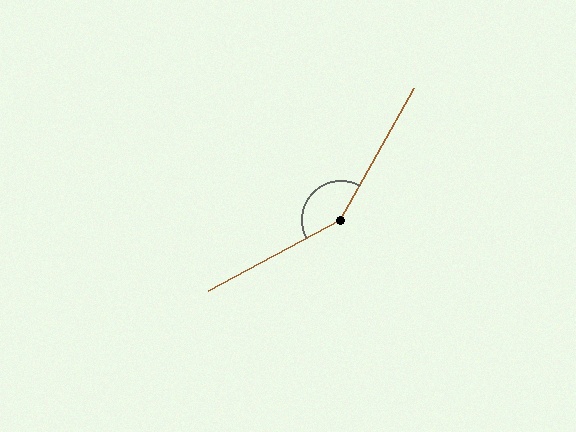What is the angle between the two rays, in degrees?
Approximately 148 degrees.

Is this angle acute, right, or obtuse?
It is obtuse.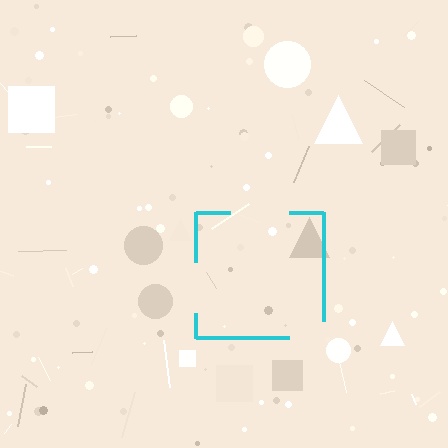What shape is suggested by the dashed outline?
The dashed outline suggests a square.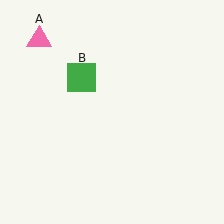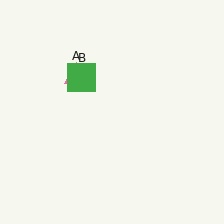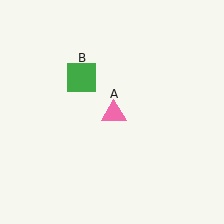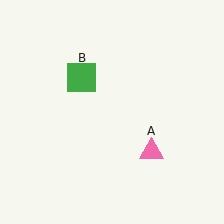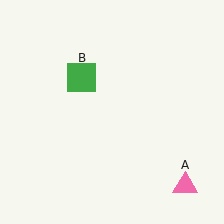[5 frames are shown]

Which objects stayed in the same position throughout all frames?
Green square (object B) remained stationary.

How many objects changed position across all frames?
1 object changed position: pink triangle (object A).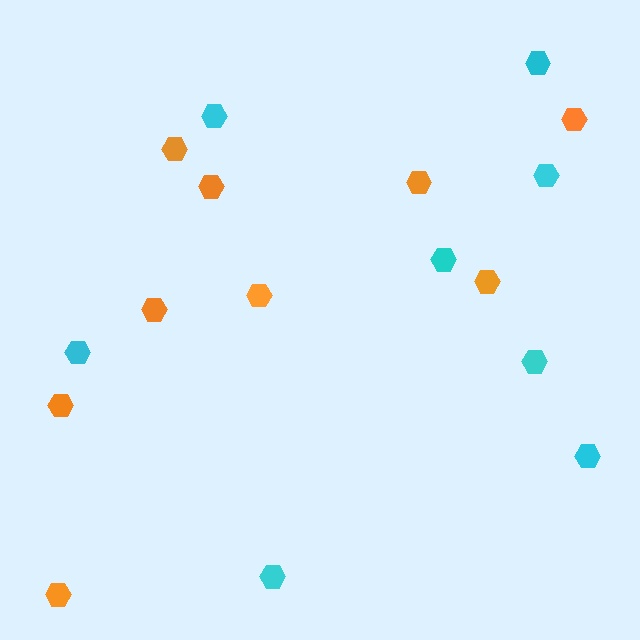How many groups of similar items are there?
There are 2 groups: one group of cyan hexagons (8) and one group of orange hexagons (9).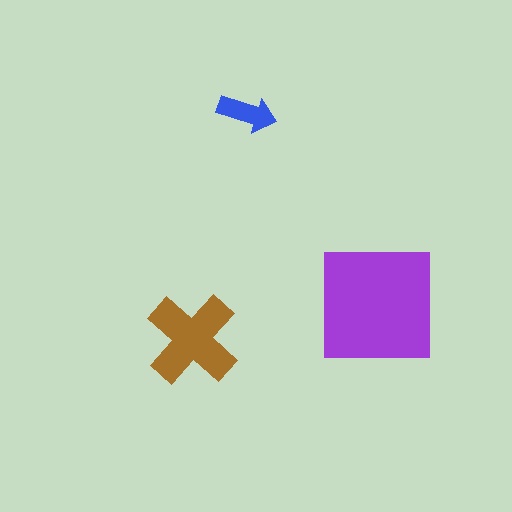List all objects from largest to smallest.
The purple square, the brown cross, the blue arrow.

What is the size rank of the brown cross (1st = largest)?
2nd.